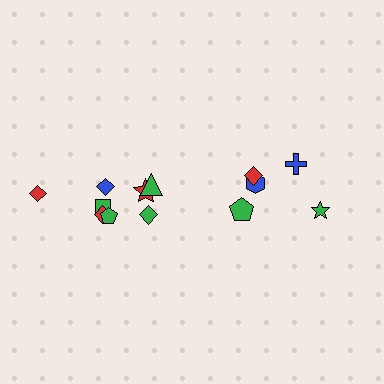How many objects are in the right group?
There are 5 objects.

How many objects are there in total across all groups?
There are 13 objects.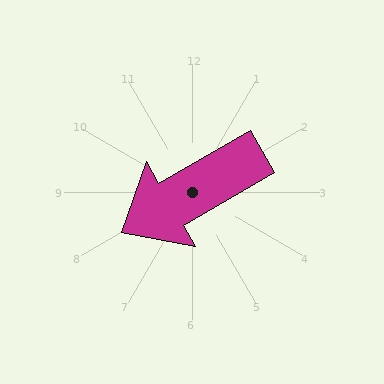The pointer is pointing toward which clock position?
Roughly 8 o'clock.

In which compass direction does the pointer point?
Southwest.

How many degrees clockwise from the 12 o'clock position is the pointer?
Approximately 240 degrees.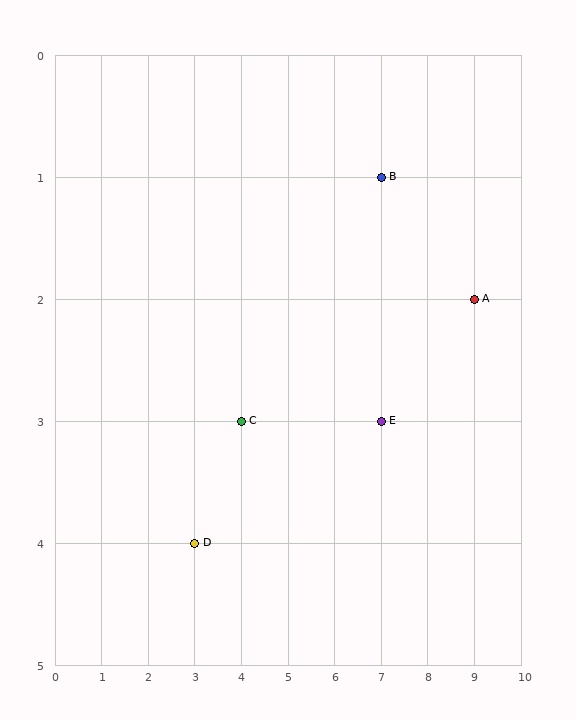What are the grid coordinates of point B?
Point B is at grid coordinates (7, 1).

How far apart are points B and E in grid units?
Points B and E are 2 rows apart.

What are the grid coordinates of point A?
Point A is at grid coordinates (9, 2).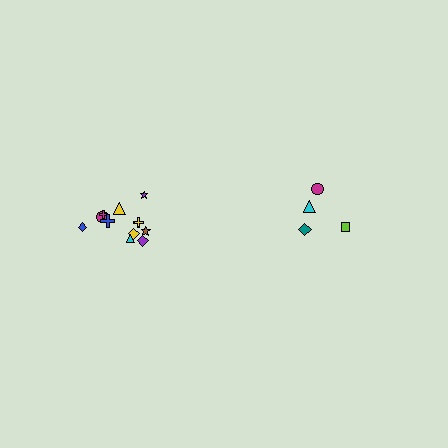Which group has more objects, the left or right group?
The left group.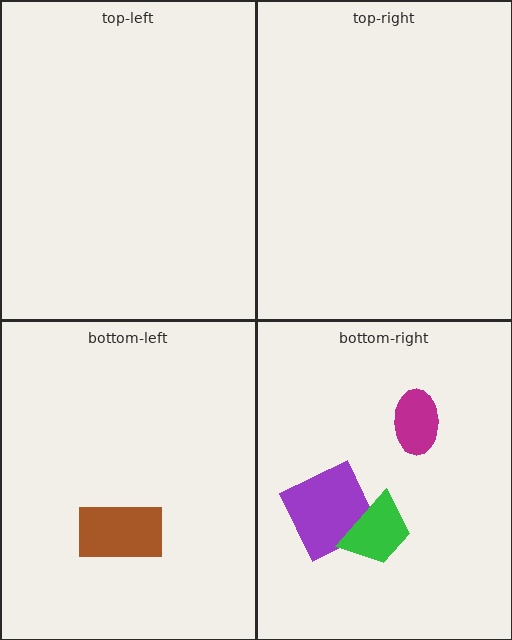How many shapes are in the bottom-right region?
3.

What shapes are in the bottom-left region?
The brown rectangle.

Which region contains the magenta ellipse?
The bottom-right region.